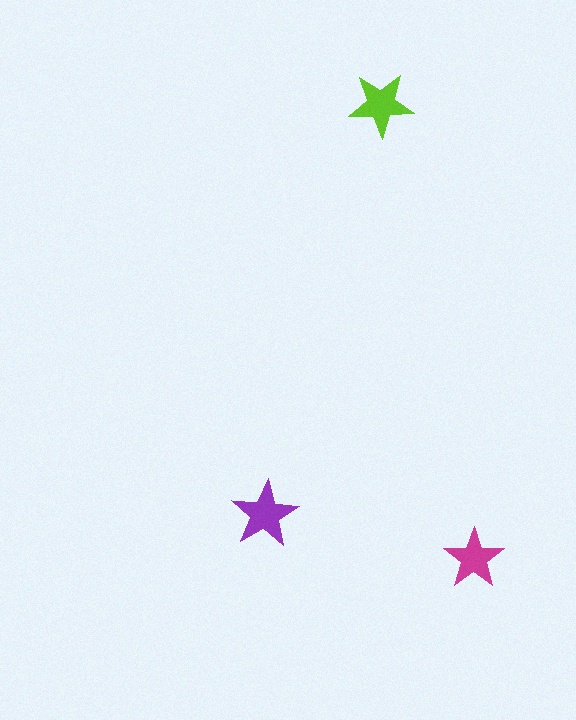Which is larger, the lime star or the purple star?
The purple one.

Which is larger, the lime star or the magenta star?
The lime one.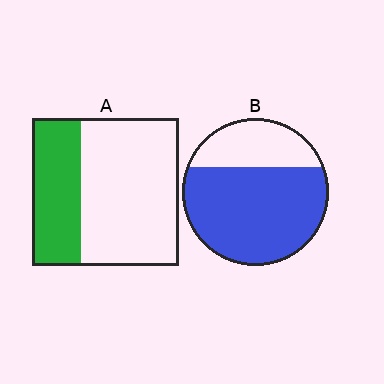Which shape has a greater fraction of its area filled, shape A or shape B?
Shape B.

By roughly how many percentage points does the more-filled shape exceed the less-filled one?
By roughly 40 percentage points (B over A).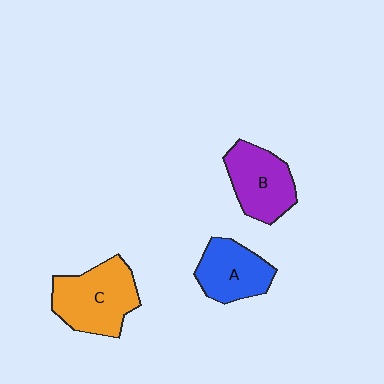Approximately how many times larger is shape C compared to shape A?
Approximately 1.3 times.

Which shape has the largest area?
Shape C (orange).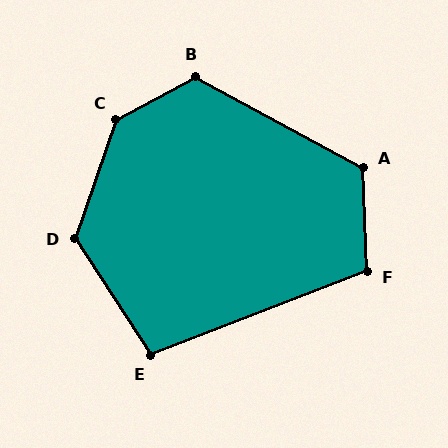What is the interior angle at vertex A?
Approximately 120 degrees (obtuse).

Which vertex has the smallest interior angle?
E, at approximately 102 degrees.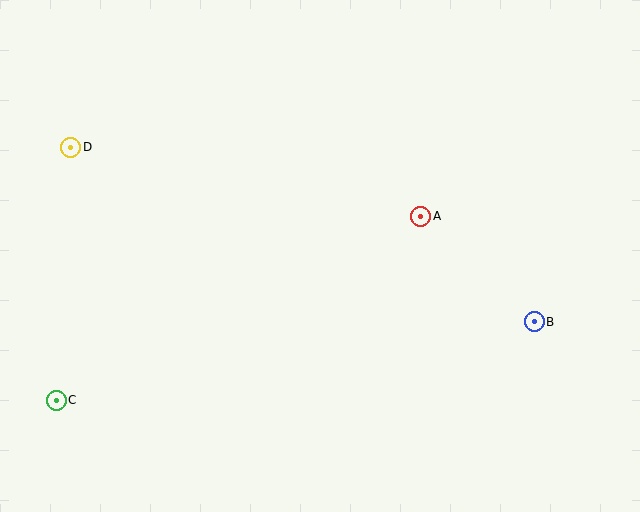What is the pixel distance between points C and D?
The distance between C and D is 253 pixels.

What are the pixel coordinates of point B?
Point B is at (534, 322).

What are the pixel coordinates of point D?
Point D is at (71, 147).